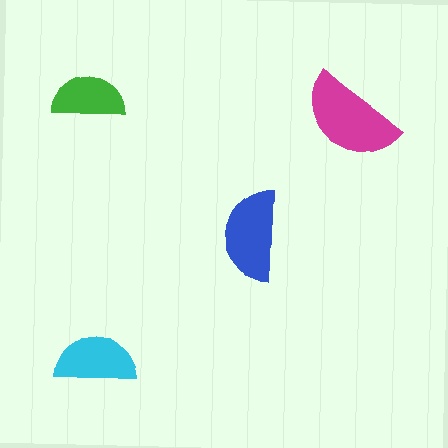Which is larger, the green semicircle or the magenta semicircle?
The magenta one.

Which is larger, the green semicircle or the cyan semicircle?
The cyan one.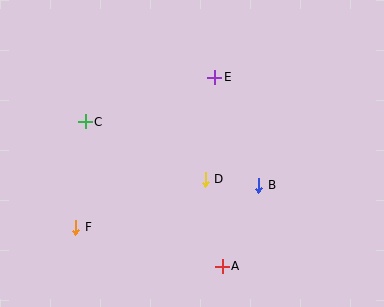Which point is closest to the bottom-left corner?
Point F is closest to the bottom-left corner.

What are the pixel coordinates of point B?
Point B is at (259, 185).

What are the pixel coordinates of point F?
Point F is at (76, 227).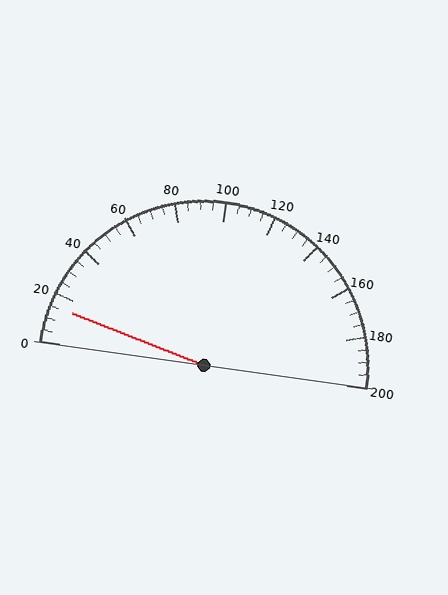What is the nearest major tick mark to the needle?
The nearest major tick mark is 20.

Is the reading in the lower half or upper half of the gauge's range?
The reading is in the lower half of the range (0 to 200).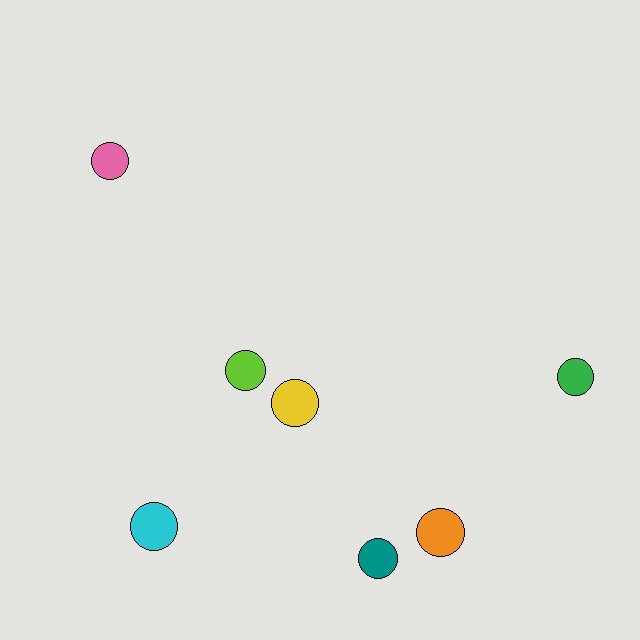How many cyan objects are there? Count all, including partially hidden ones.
There is 1 cyan object.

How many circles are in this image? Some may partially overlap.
There are 7 circles.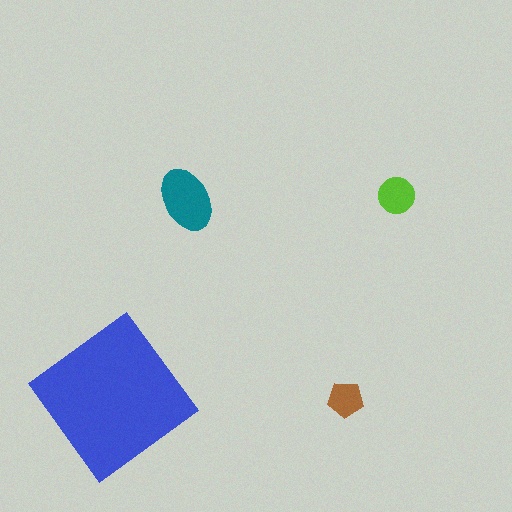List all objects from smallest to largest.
The brown pentagon, the lime circle, the teal ellipse, the blue diamond.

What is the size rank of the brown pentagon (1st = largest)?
4th.